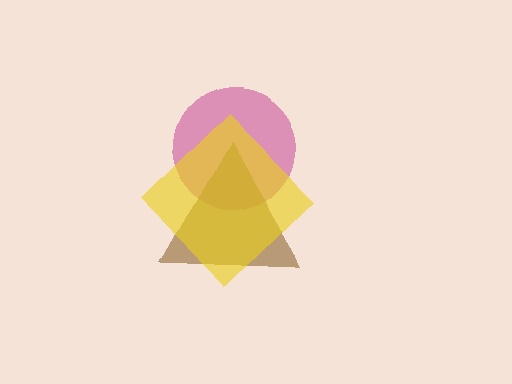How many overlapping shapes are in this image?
There are 3 overlapping shapes in the image.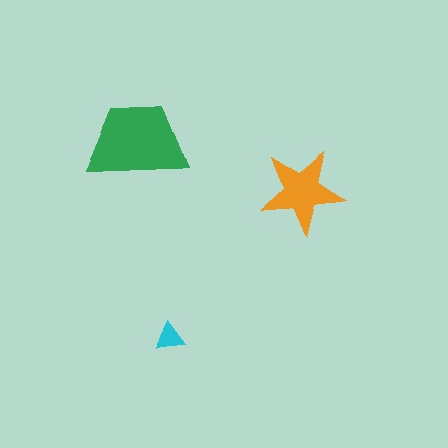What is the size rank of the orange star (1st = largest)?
2nd.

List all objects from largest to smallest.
The green trapezoid, the orange star, the cyan triangle.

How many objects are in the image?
There are 3 objects in the image.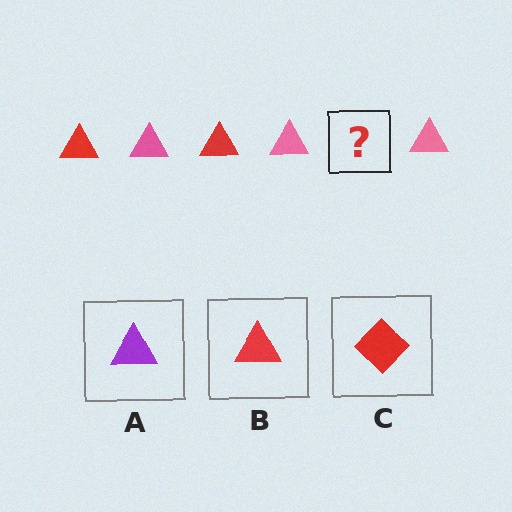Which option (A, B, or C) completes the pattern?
B.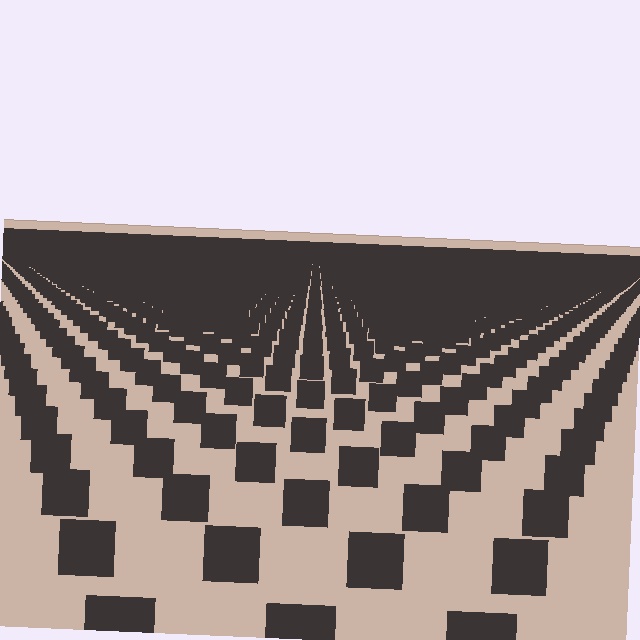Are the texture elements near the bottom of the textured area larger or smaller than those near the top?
Larger. Near the bottom, elements are closer to the viewer and appear at a bigger on-screen size.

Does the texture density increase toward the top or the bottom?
Density increases toward the top.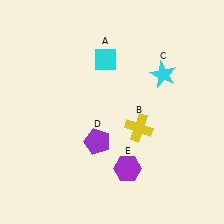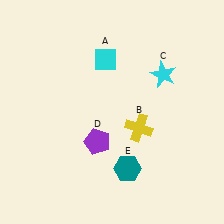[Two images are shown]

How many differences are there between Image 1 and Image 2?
There is 1 difference between the two images.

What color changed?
The hexagon (E) changed from purple in Image 1 to teal in Image 2.